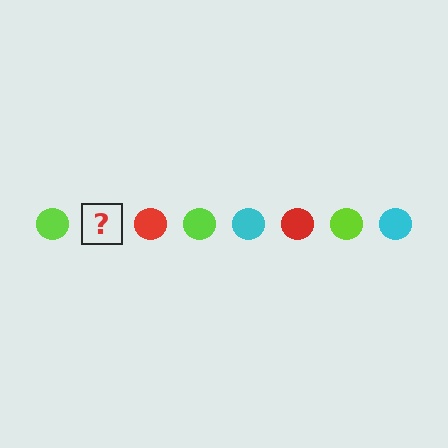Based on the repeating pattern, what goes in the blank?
The blank should be a cyan circle.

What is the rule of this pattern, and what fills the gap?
The rule is that the pattern cycles through lime, cyan, red circles. The gap should be filled with a cyan circle.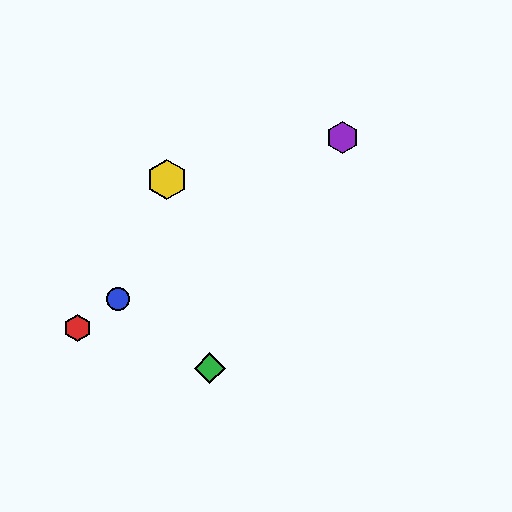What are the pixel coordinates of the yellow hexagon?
The yellow hexagon is at (167, 179).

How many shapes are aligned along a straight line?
3 shapes (the red hexagon, the blue circle, the purple hexagon) are aligned along a straight line.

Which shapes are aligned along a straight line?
The red hexagon, the blue circle, the purple hexagon are aligned along a straight line.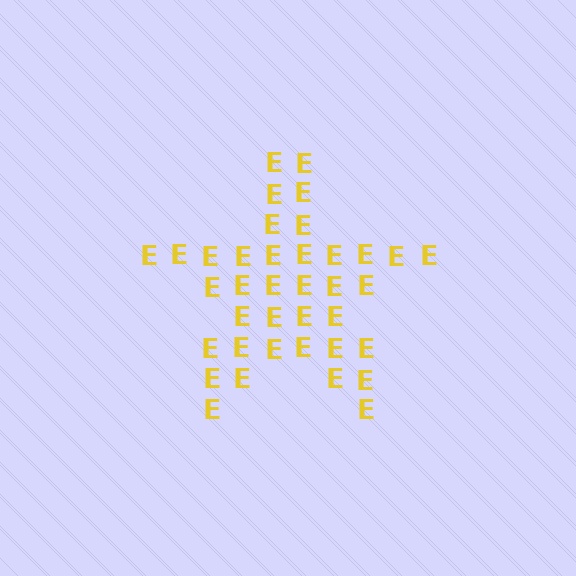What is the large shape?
The large shape is a star.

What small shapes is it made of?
It is made of small letter E's.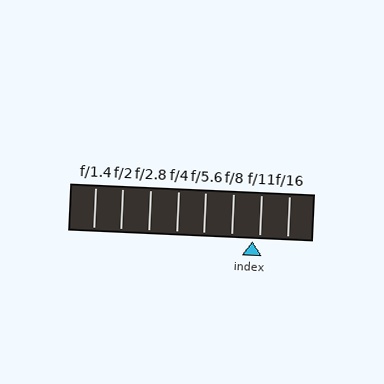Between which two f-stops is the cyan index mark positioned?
The index mark is between f/8 and f/11.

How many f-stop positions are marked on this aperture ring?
There are 8 f-stop positions marked.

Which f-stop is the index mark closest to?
The index mark is closest to f/11.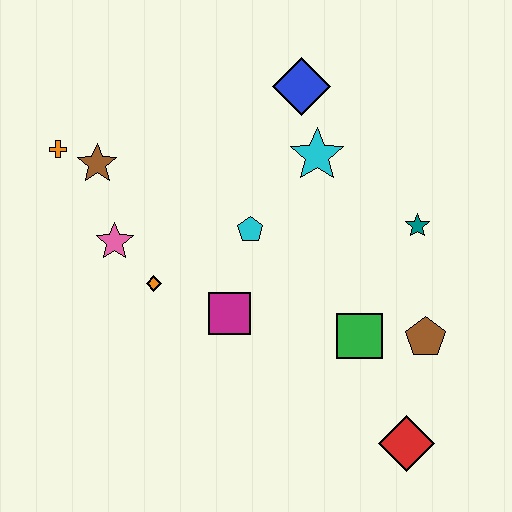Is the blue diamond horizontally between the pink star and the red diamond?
Yes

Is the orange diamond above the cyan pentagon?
No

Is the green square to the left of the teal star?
Yes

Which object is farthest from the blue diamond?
The red diamond is farthest from the blue diamond.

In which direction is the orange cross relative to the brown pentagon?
The orange cross is to the left of the brown pentagon.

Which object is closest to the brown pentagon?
The green square is closest to the brown pentagon.